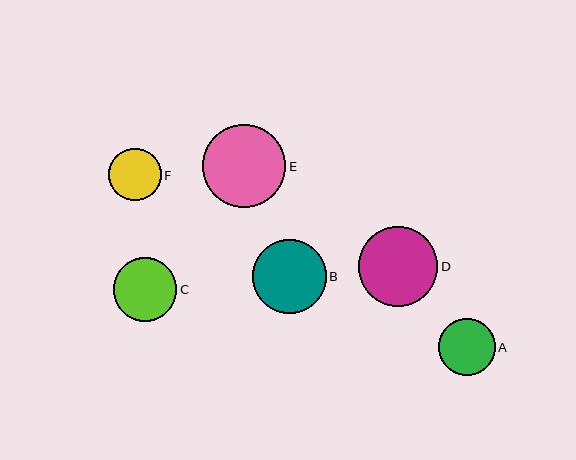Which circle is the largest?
Circle E is the largest with a size of approximately 84 pixels.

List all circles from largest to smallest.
From largest to smallest: E, D, B, C, A, F.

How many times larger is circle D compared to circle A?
Circle D is approximately 1.4 times the size of circle A.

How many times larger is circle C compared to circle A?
Circle C is approximately 1.1 times the size of circle A.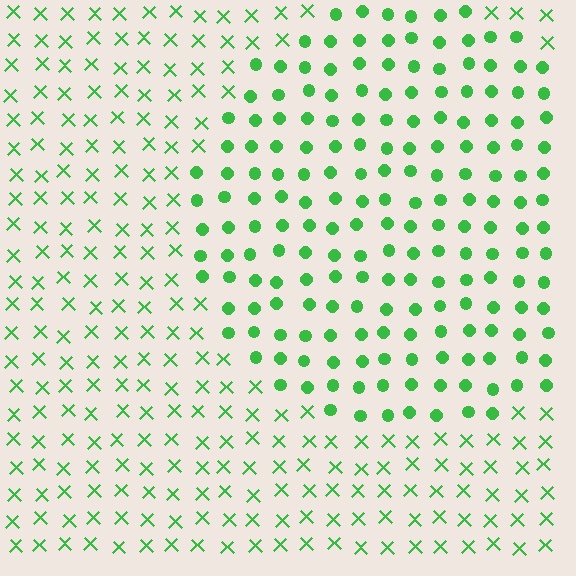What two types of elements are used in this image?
The image uses circles inside the circle region and X marks outside it.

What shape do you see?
I see a circle.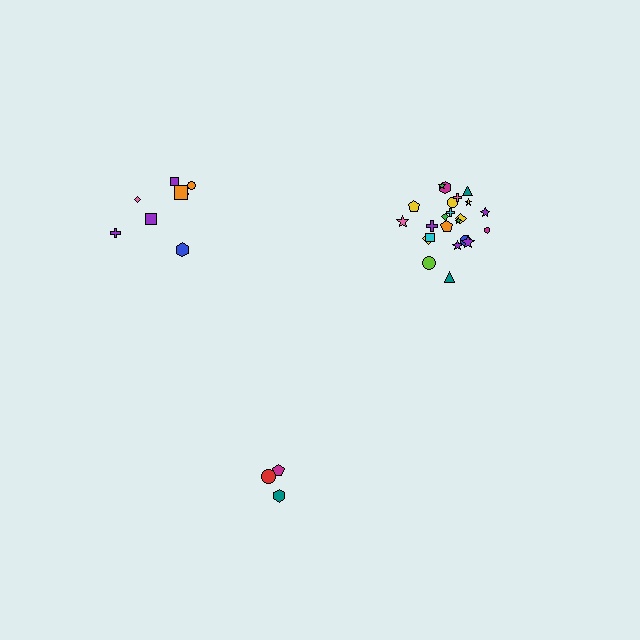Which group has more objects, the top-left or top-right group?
The top-right group.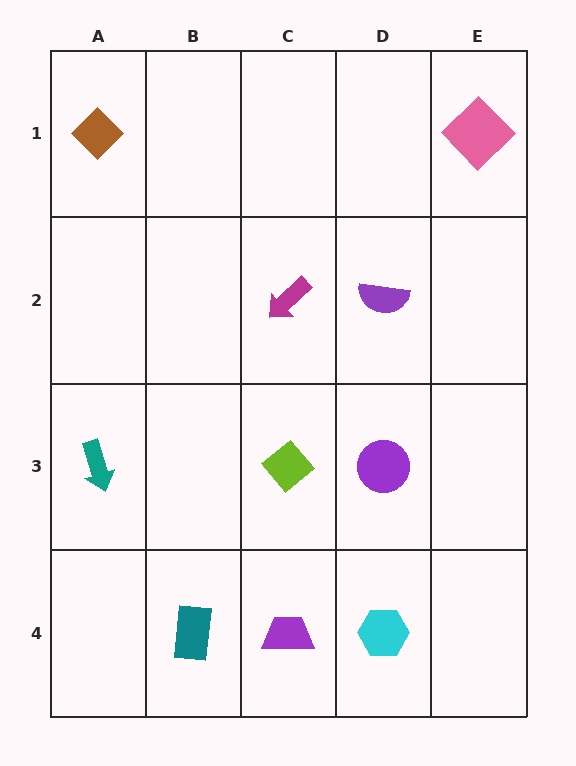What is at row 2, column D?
A purple semicircle.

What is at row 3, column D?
A purple circle.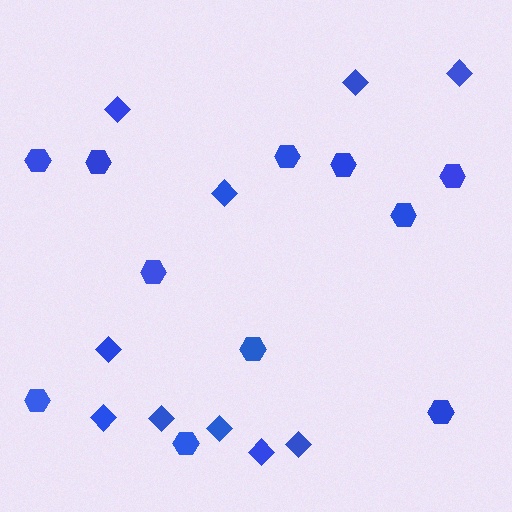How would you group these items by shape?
There are 2 groups: one group of diamonds (10) and one group of hexagons (11).